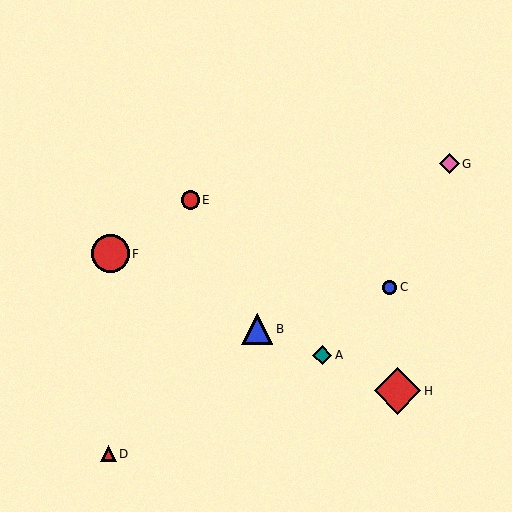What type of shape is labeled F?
Shape F is a red circle.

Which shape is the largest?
The red diamond (labeled H) is the largest.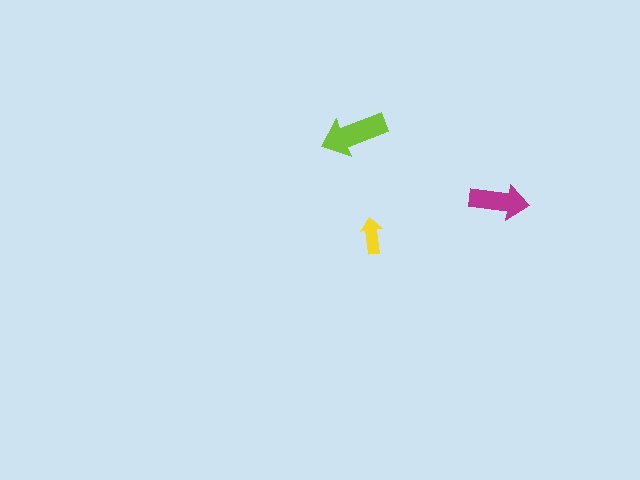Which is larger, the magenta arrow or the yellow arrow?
The magenta one.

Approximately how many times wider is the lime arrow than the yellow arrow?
About 2 times wider.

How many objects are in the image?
There are 3 objects in the image.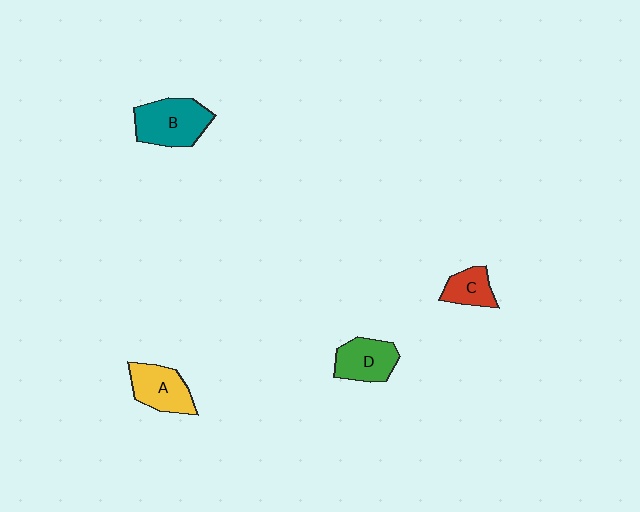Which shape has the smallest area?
Shape C (red).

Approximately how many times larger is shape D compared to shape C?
Approximately 1.4 times.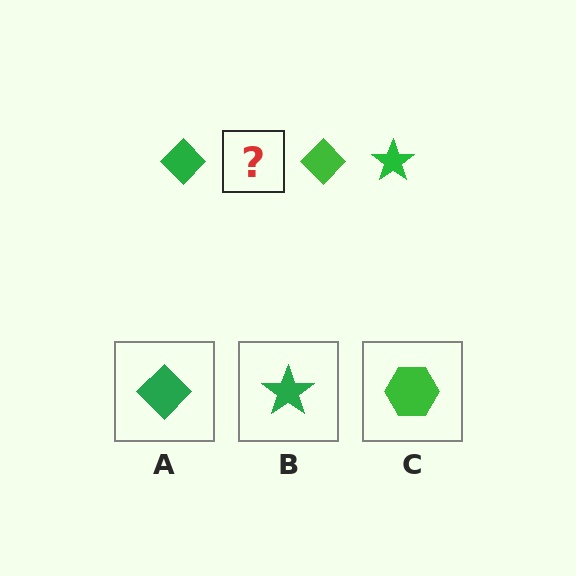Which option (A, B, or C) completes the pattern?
B.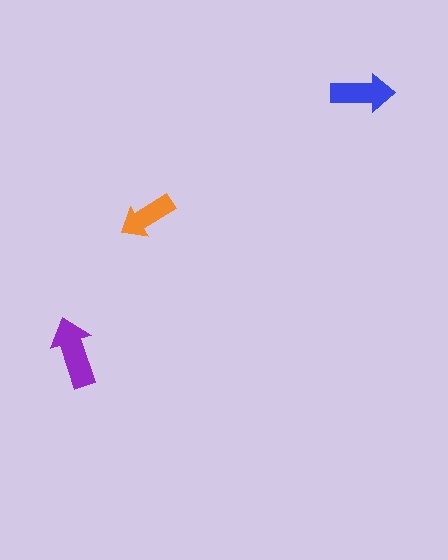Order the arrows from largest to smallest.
the purple one, the blue one, the orange one.